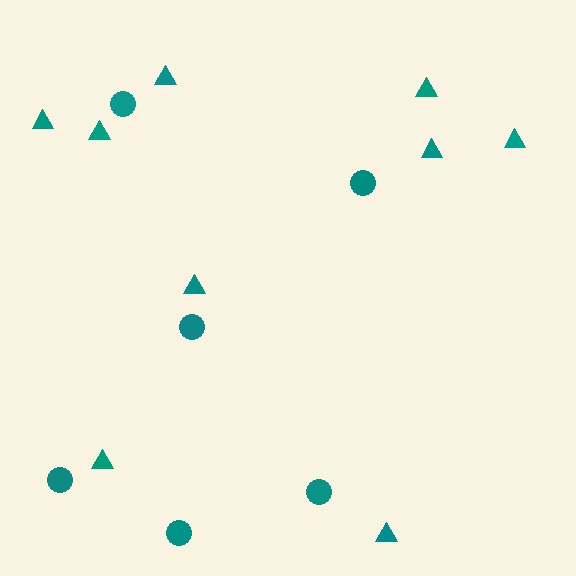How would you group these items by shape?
There are 2 groups: one group of circles (6) and one group of triangles (9).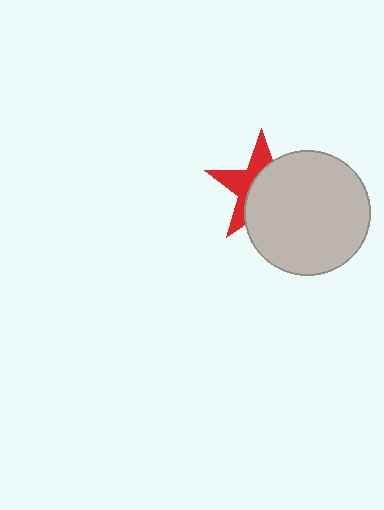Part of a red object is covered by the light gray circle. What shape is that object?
It is a star.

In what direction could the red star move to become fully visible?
The red star could move toward the upper-left. That would shift it out from behind the light gray circle entirely.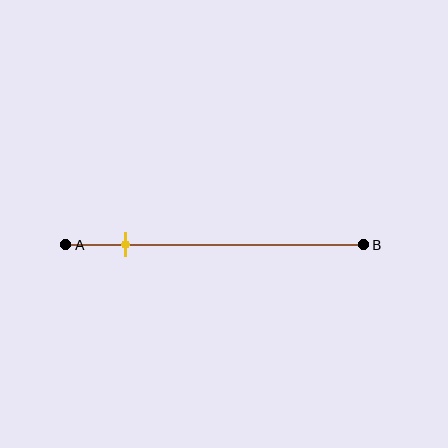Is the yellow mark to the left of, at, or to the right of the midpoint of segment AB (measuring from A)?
The yellow mark is to the left of the midpoint of segment AB.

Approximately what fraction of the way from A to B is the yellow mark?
The yellow mark is approximately 20% of the way from A to B.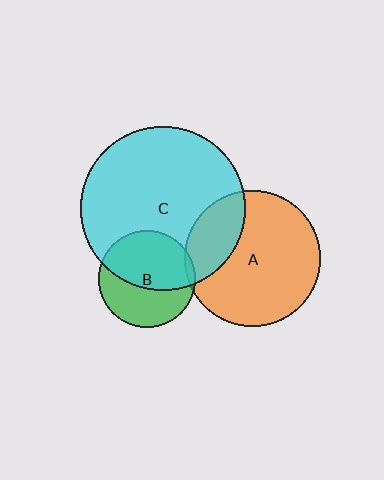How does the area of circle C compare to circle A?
Approximately 1.5 times.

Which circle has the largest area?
Circle C (cyan).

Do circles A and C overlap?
Yes.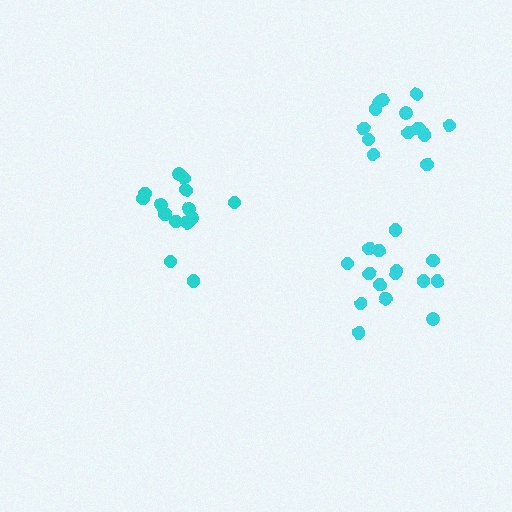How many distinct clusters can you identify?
There are 3 distinct clusters.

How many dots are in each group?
Group 1: 15 dots, Group 2: 15 dots, Group 3: 13 dots (43 total).